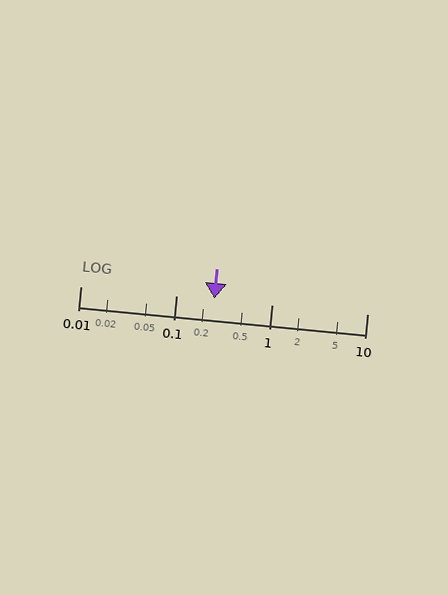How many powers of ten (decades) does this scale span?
The scale spans 3 decades, from 0.01 to 10.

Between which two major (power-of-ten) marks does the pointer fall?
The pointer is between 0.1 and 1.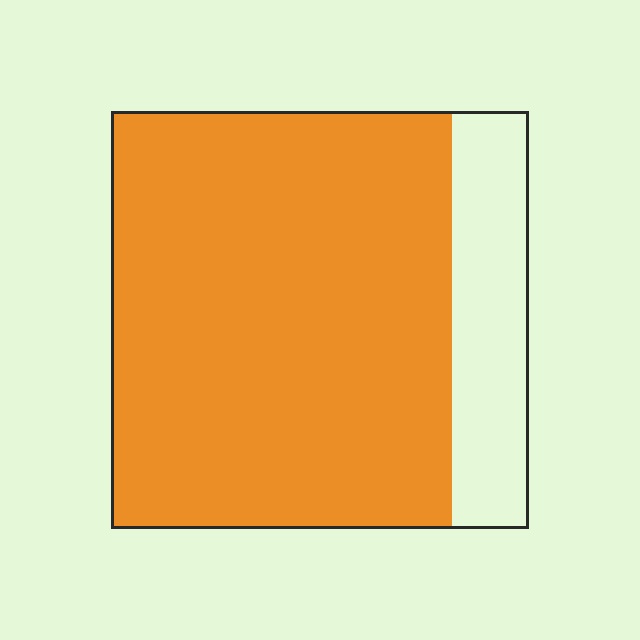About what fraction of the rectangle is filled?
About four fifths (4/5).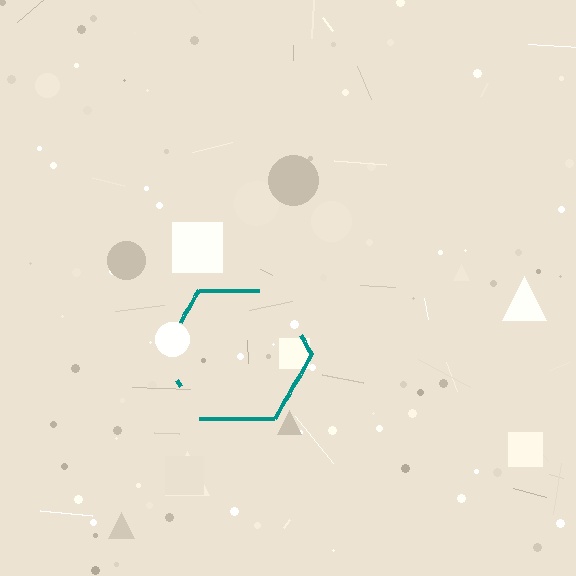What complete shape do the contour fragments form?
The contour fragments form a hexagon.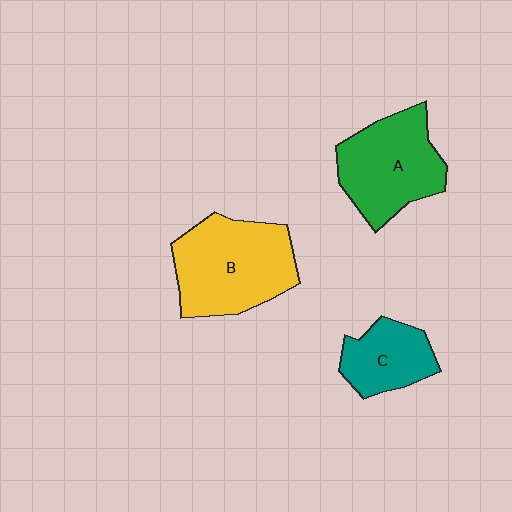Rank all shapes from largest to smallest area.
From largest to smallest: B (yellow), A (green), C (teal).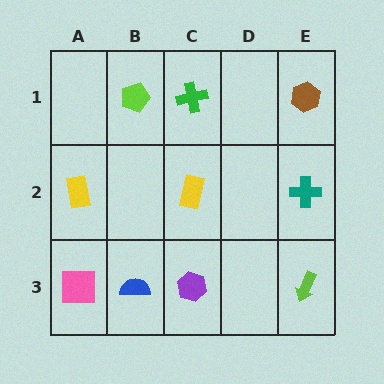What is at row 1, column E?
A brown hexagon.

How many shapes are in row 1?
3 shapes.